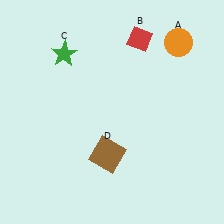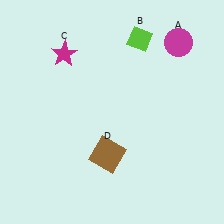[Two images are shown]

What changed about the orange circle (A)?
In Image 1, A is orange. In Image 2, it changed to magenta.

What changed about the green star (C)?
In Image 1, C is green. In Image 2, it changed to magenta.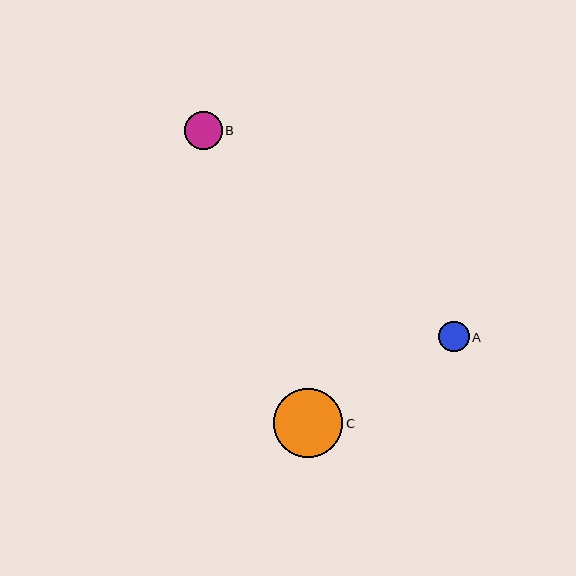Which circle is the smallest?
Circle A is the smallest with a size of approximately 31 pixels.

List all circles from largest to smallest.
From largest to smallest: C, B, A.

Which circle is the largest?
Circle C is the largest with a size of approximately 70 pixels.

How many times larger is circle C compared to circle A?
Circle C is approximately 2.3 times the size of circle A.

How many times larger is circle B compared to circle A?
Circle B is approximately 1.3 times the size of circle A.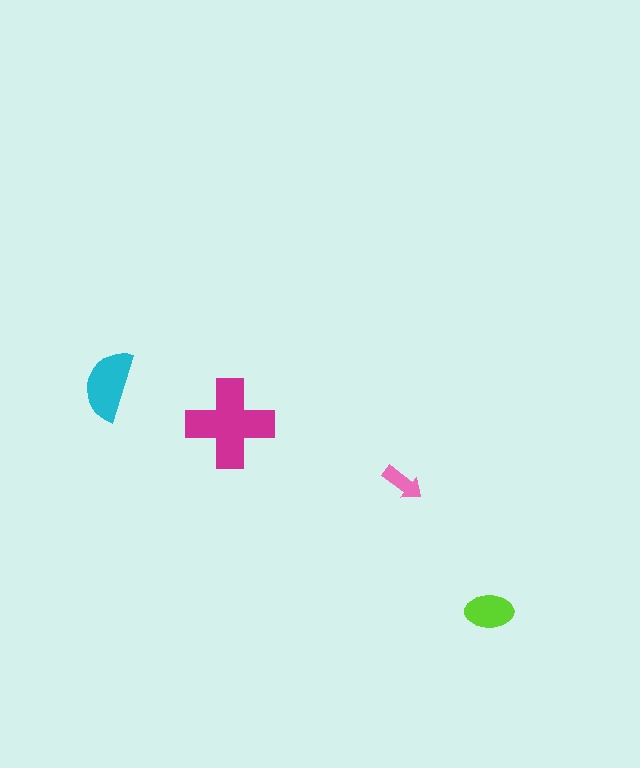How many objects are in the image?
There are 4 objects in the image.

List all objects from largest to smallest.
The magenta cross, the cyan semicircle, the lime ellipse, the pink arrow.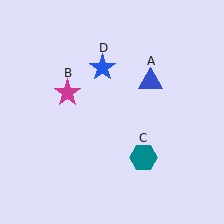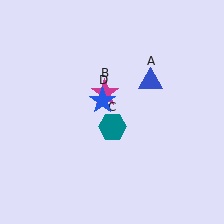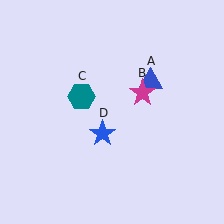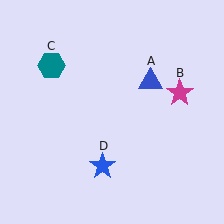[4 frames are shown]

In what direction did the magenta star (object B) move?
The magenta star (object B) moved right.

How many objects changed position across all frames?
3 objects changed position: magenta star (object B), teal hexagon (object C), blue star (object D).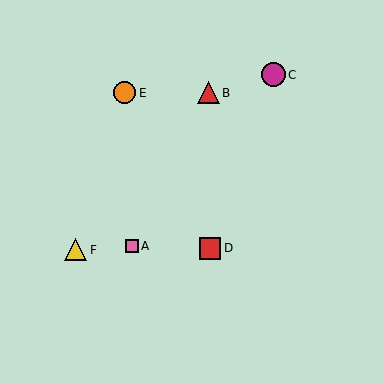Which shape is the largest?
The magenta circle (labeled C) is the largest.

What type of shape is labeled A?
Shape A is a pink square.